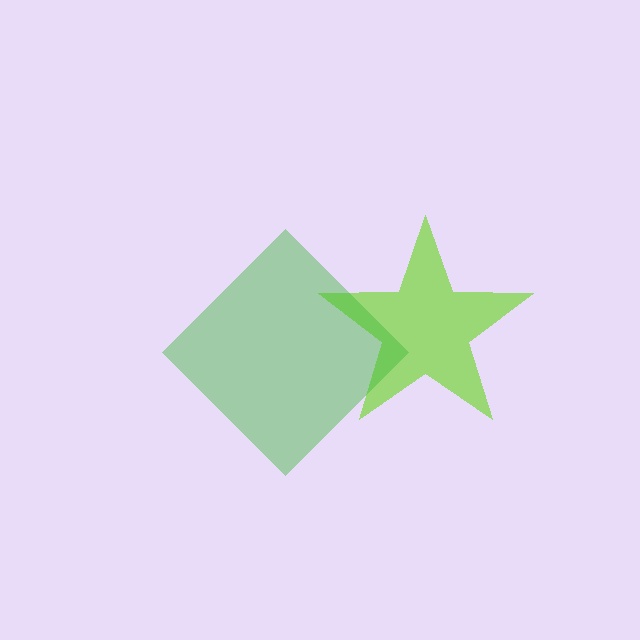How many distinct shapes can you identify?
There are 2 distinct shapes: a lime star, a green diamond.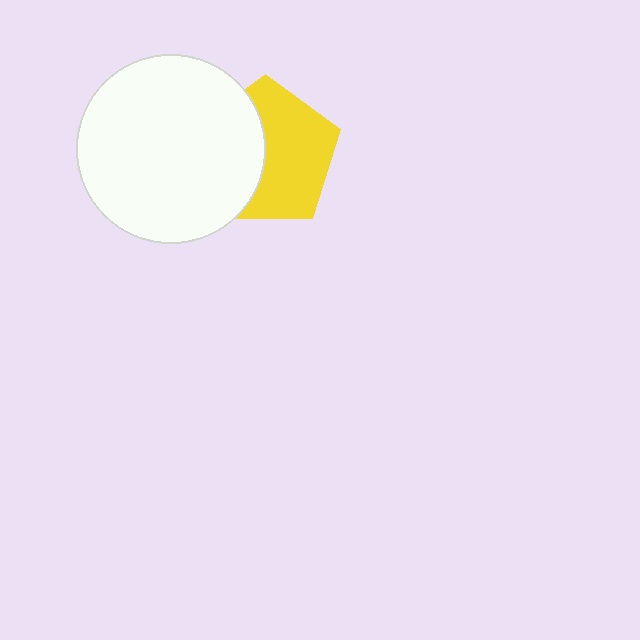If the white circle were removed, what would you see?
You would see the complete yellow pentagon.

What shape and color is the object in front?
The object in front is a white circle.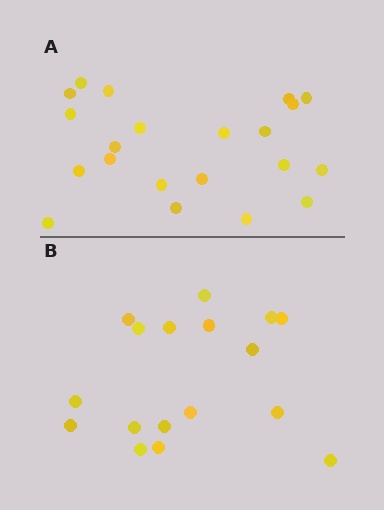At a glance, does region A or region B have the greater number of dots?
Region A (the top region) has more dots.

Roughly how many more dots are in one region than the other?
Region A has about 4 more dots than region B.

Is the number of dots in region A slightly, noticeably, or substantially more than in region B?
Region A has only slightly more — the two regions are fairly close. The ratio is roughly 1.2 to 1.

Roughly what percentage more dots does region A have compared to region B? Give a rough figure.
About 25% more.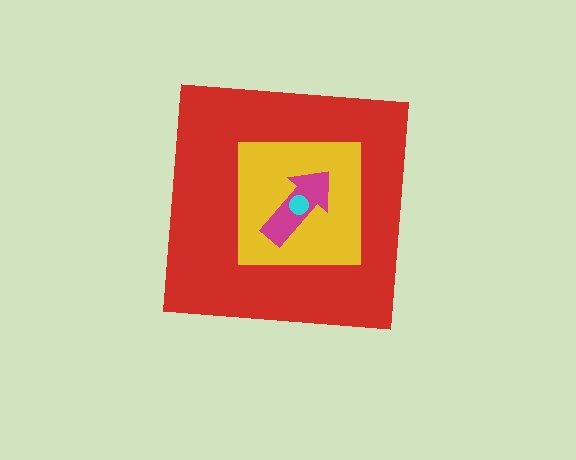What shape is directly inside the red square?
The yellow square.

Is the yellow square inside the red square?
Yes.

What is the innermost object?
The cyan circle.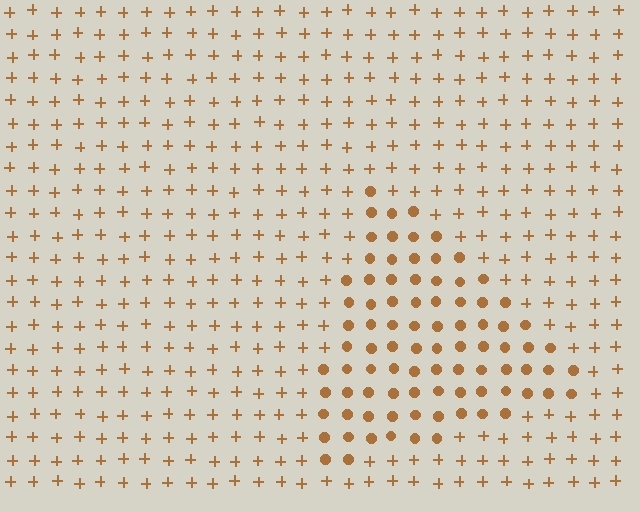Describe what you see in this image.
The image is filled with small brown elements arranged in a uniform grid. A triangle-shaped region contains circles, while the surrounding area contains plus signs. The boundary is defined purely by the change in element shape.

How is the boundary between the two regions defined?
The boundary is defined by a change in element shape: circles inside vs. plus signs outside. All elements share the same color and spacing.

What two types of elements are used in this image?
The image uses circles inside the triangle region and plus signs outside it.